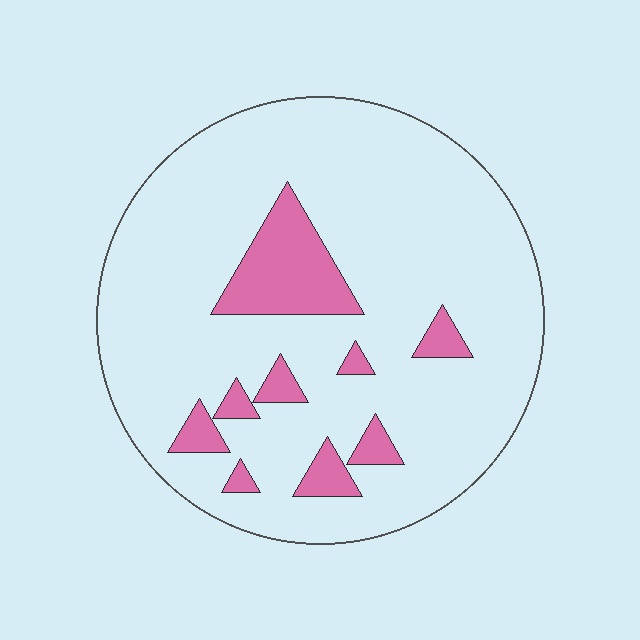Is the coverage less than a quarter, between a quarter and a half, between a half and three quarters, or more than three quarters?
Less than a quarter.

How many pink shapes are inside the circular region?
9.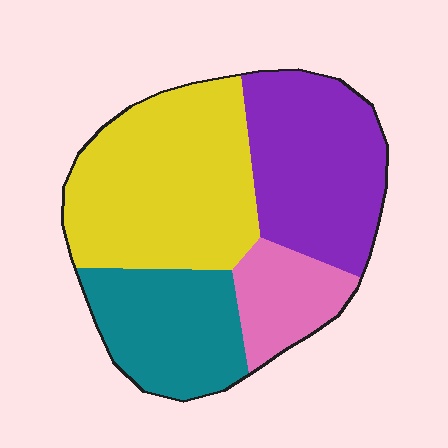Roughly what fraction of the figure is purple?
Purple takes up between a sixth and a third of the figure.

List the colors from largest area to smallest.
From largest to smallest: yellow, purple, teal, pink.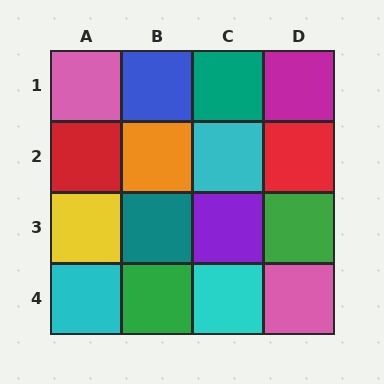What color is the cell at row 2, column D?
Red.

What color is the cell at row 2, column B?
Orange.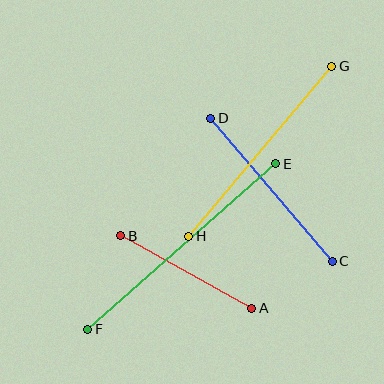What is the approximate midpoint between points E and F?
The midpoint is at approximately (182, 247) pixels.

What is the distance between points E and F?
The distance is approximately 251 pixels.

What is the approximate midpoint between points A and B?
The midpoint is at approximately (186, 272) pixels.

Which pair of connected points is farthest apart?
Points E and F are farthest apart.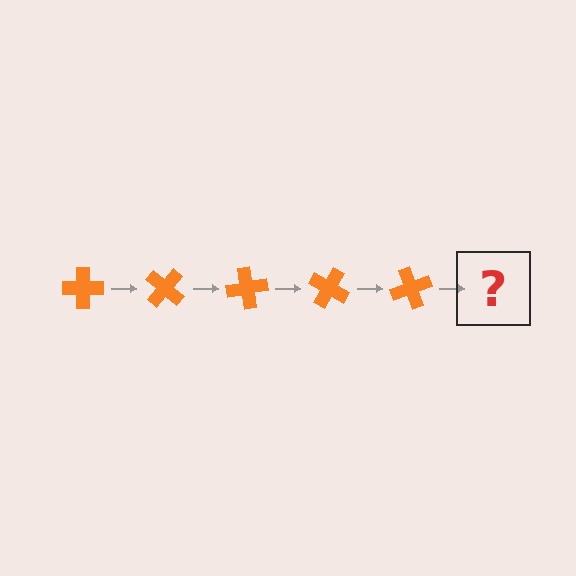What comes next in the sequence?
The next element should be an orange cross rotated 200 degrees.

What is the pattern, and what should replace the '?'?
The pattern is that the cross rotates 40 degrees each step. The '?' should be an orange cross rotated 200 degrees.